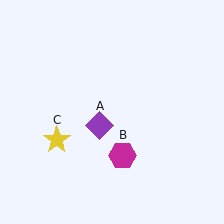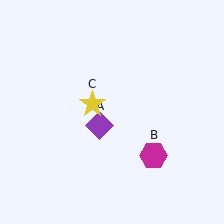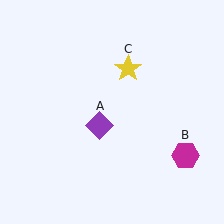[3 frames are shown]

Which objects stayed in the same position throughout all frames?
Purple diamond (object A) remained stationary.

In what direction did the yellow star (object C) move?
The yellow star (object C) moved up and to the right.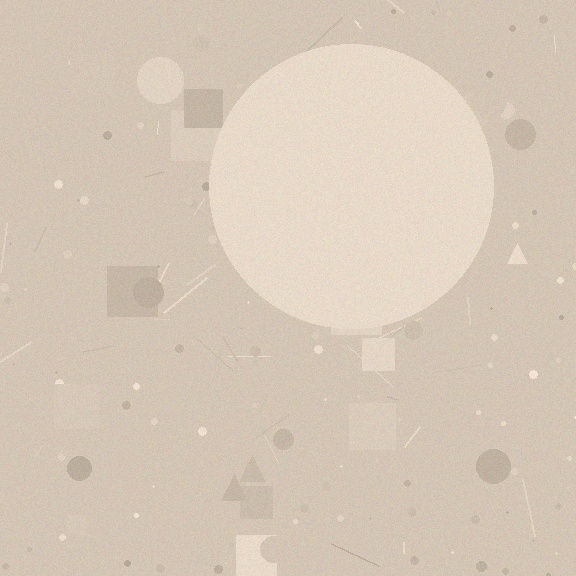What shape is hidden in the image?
A circle is hidden in the image.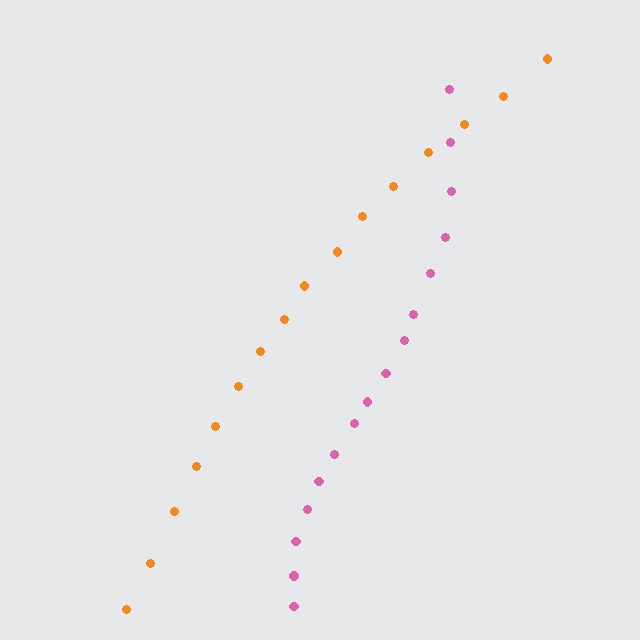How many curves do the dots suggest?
There are 2 distinct paths.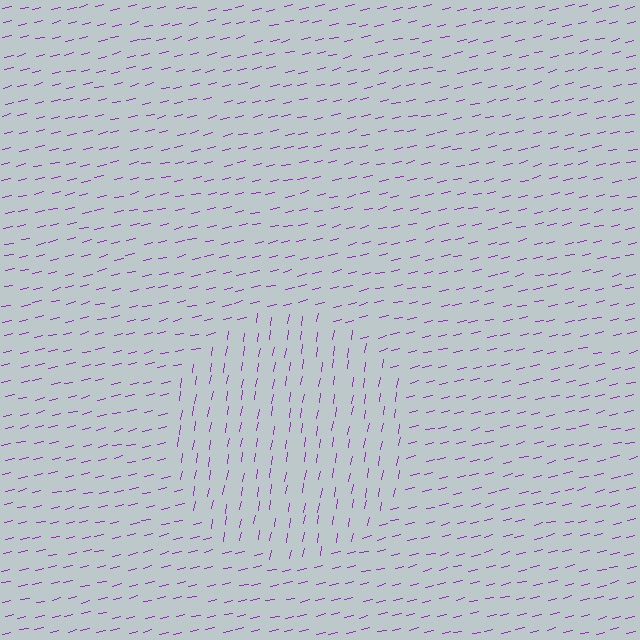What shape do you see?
I see a circle.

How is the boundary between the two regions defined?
The boundary is defined purely by a change in line orientation (approximately 68 degrees difference). All lines are the same color and thickness.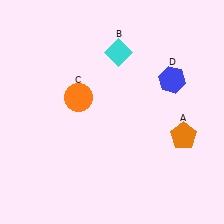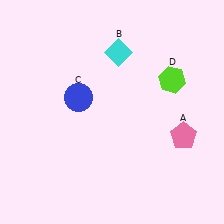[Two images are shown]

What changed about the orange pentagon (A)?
In Image 1, A is orange. In Image 2, it changed to pink.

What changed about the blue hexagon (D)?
In Image 1, D is blue. In Image 2, it changed to lime.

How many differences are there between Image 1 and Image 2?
There are 3 differences between the two images.